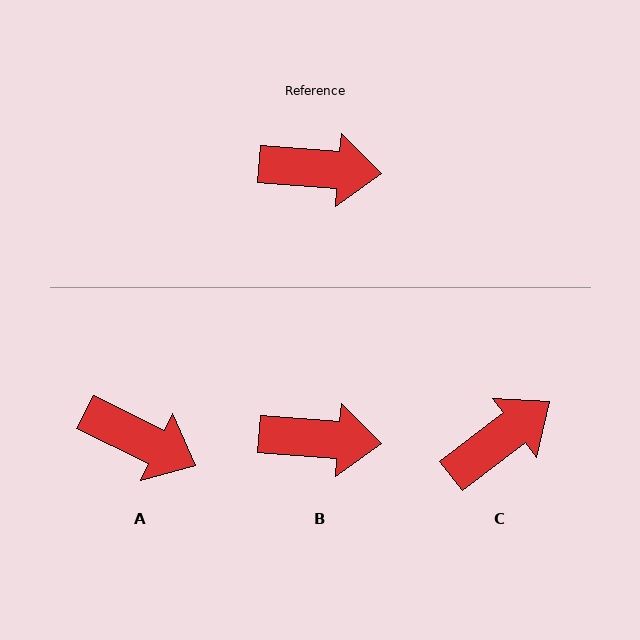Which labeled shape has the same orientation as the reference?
B.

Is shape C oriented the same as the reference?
No, it is off by about 42 degrees.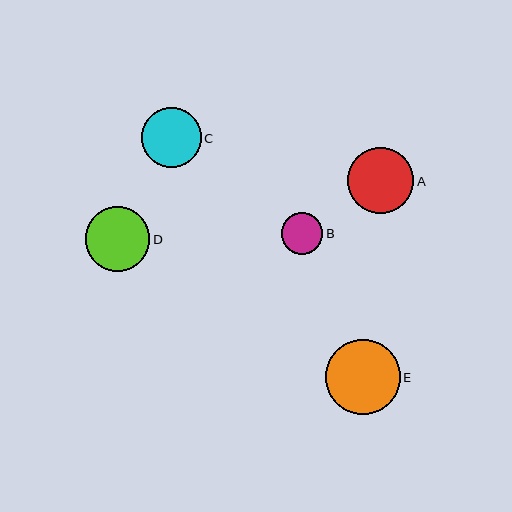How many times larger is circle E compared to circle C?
Circle E is approximately 1.2 times the size of circle C.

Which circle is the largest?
Circle E is the largest with a size of approximately 74 pixels.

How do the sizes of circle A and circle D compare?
Circle A and circle D are approximately the same size.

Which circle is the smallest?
Circle B is the smallest with a size of approximately 42 pixels.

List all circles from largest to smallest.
From largest to smallest: E, A, D, C, B.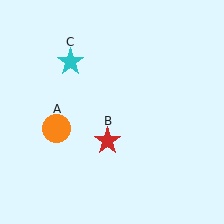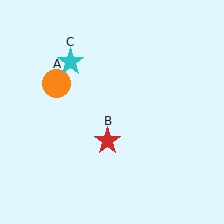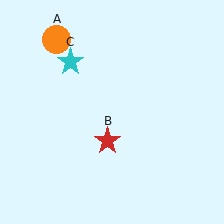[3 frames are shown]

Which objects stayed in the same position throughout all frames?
Red star (object B) and cyan star (object C) remained stationary.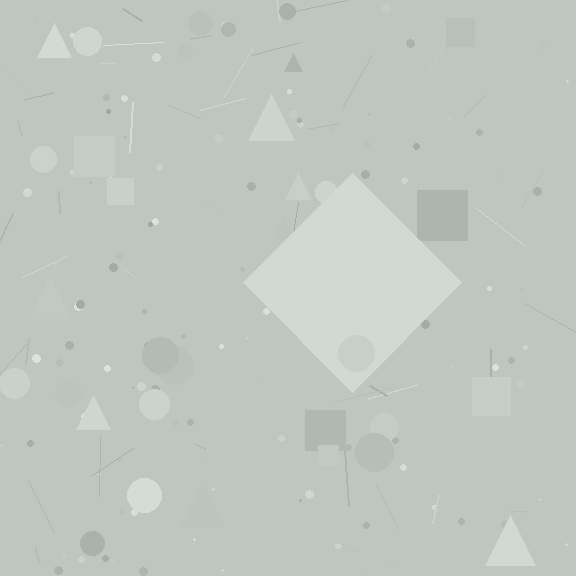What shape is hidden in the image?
A diamond is hidden in the image.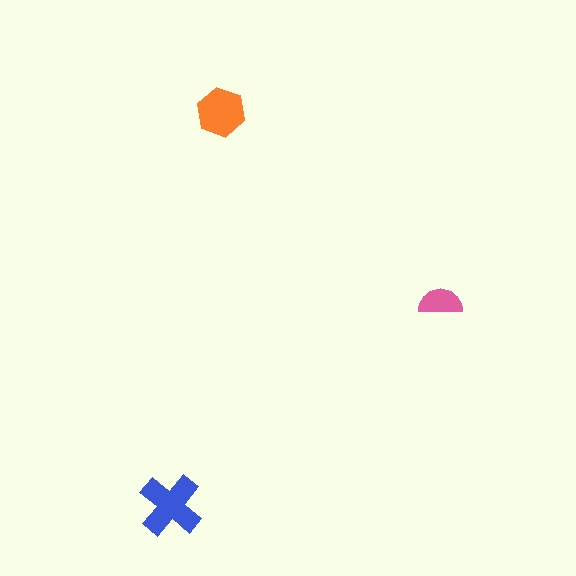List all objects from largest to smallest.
The blue cross, the orange hexagon, the pink semicircle.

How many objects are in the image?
There are 3 objects in the image.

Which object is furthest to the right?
The pink semicircle is rightmost.